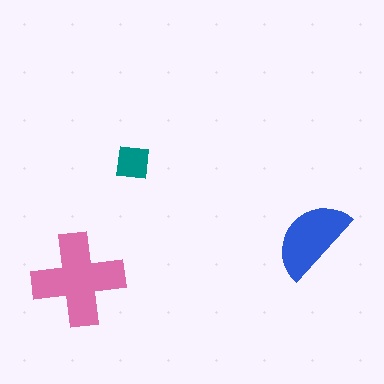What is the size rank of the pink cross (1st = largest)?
1st.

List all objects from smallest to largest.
The teal square, the blue semicircle, the pink cross.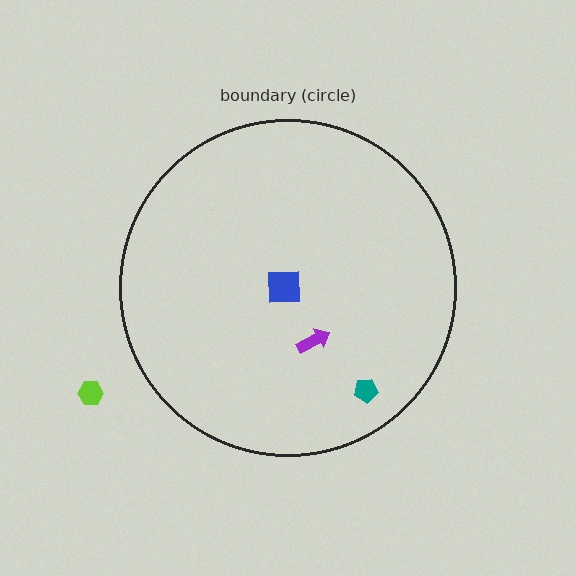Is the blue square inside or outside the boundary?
Inside.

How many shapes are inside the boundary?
3 inside, 1 outside.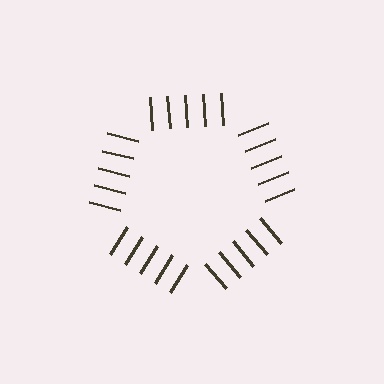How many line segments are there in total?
25 — 5 along each of the 5 edges.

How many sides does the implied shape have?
5 sides — the line-ends trace a pentagon.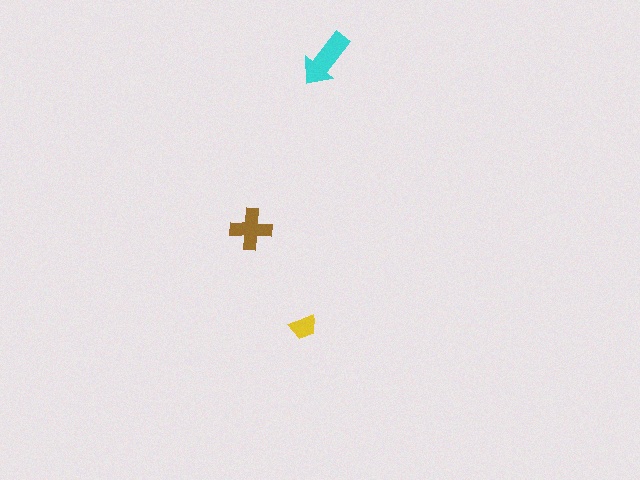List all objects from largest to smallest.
The cyan arrow, the brown cross, the yellow trapezoid.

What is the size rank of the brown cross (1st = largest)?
2nd.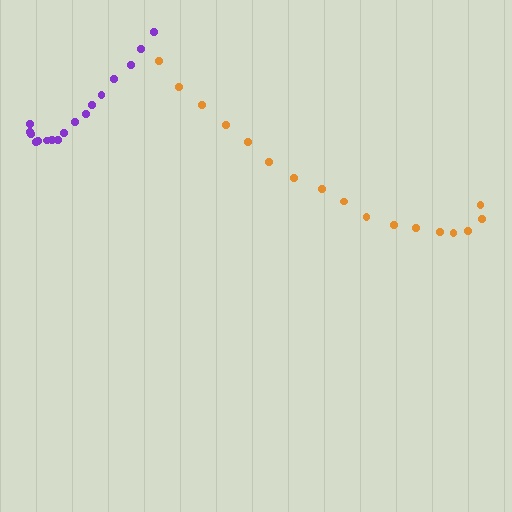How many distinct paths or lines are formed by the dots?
There are 2 distinct paths.